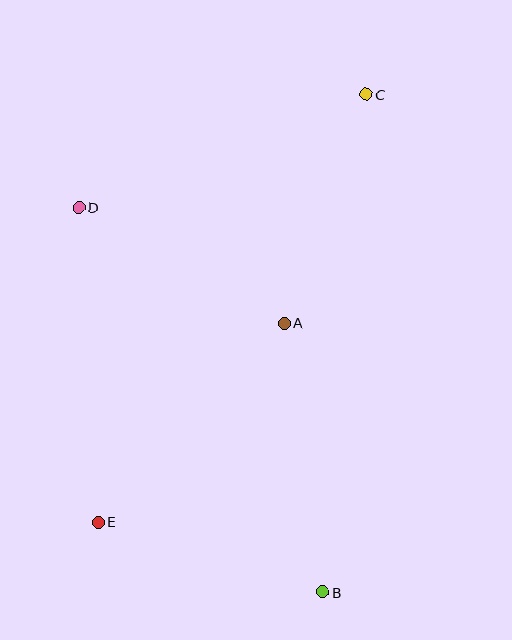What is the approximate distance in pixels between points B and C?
The distance between B and C is approximately 500 pixels.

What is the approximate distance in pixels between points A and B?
The distance between A and B is approximately 272 pixels.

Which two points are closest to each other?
Points B and E are closest to each other.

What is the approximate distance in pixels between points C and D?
The distance between C and D is approximately 309 pixels.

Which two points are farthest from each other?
Points C and E are farthest from each other.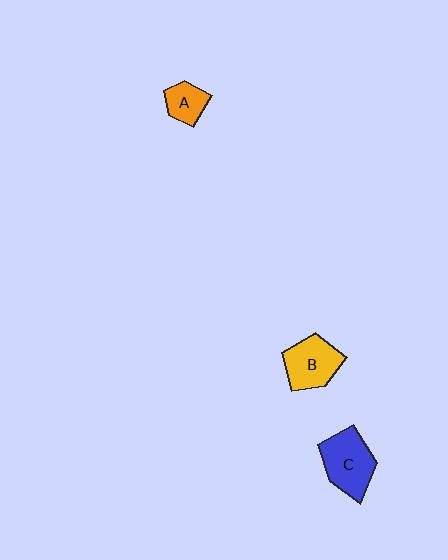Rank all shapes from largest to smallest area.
From largest to smallest: C (blue), B (yellow), A (orange).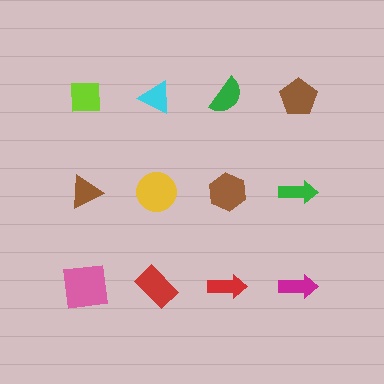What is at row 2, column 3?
A brown hexagon.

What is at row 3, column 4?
A magenta arrow.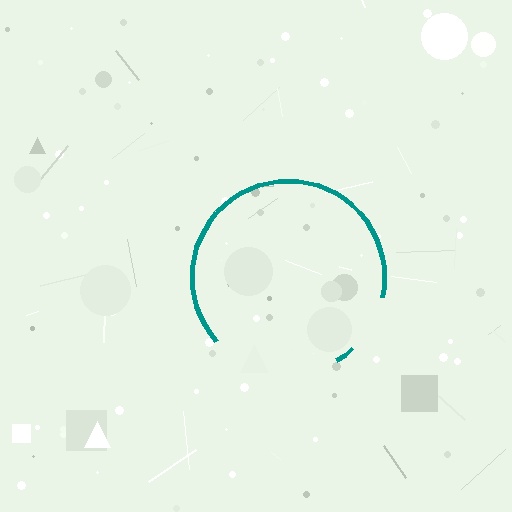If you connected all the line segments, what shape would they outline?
They would outline a circle.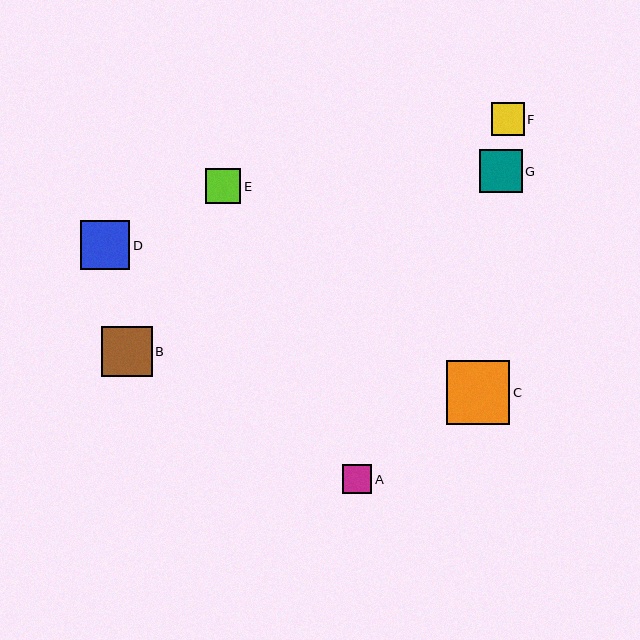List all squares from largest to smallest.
From largest to smallest: C, B, D, G, E, F, A.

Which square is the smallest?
Square A is the smallest with a size of approximately 29 pixels.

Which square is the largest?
Square C is the largest with a size of approximately 64 pixels.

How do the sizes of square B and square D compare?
Square B and square D are approximately the same size.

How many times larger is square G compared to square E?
Square G is approximately 1.2 times the size of square E.